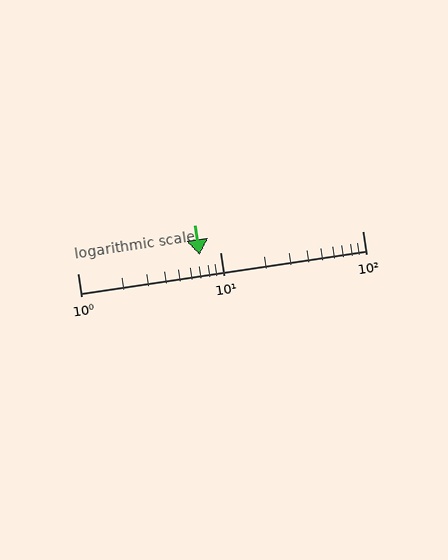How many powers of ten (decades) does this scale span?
The scale spans 2 decades, from 1 to 100.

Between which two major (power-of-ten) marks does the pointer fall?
The pointer is between 1 and 10.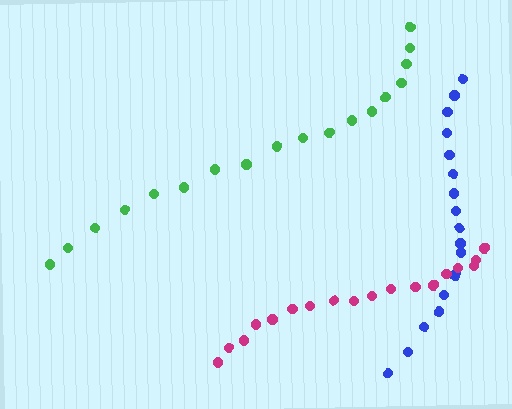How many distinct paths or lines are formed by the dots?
There are 3 distinct paths.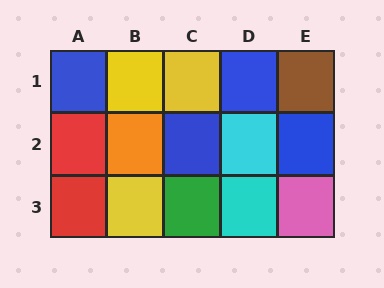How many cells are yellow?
3 cells are yellow.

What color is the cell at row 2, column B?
Orange.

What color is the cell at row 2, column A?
Red.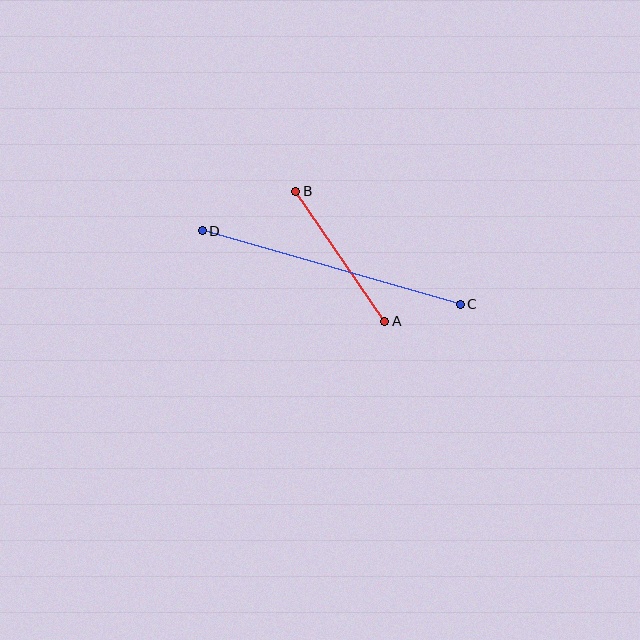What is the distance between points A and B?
The distance is approximately 157 pixels.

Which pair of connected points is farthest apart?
Points C and D are farthest apart.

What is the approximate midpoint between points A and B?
The midpoint is at approximately (340, 256) pixels.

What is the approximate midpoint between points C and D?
The midpoint is at approximately (331, 267) pixels.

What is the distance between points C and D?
The distance is approximately 268 pixels.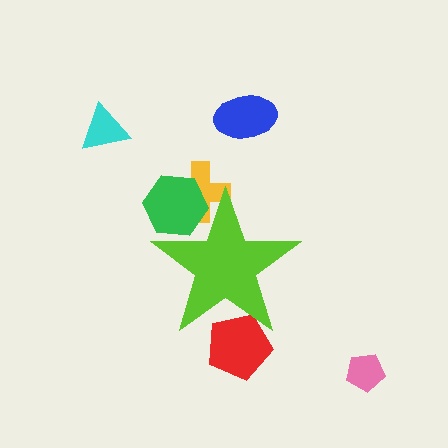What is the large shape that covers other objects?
A lime star.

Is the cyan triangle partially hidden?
No, the cyan triangle is fully visible.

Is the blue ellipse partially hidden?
No, the blue ellipse is fully visible.